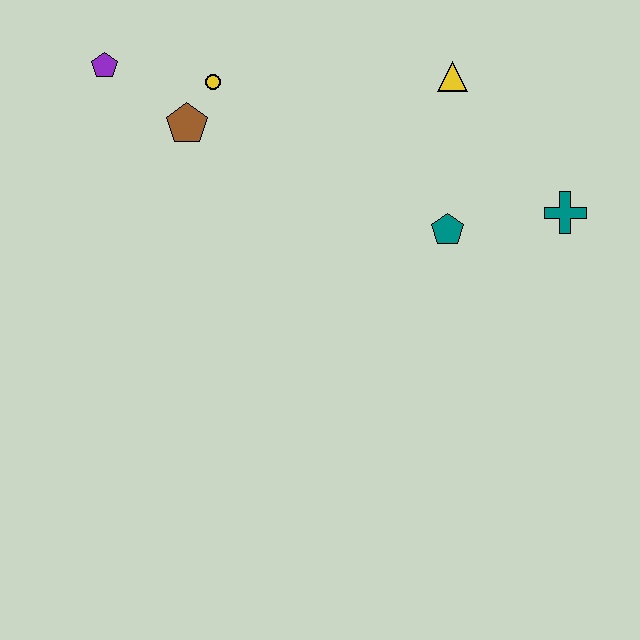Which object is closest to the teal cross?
The teal pentagon is closest to the teal cross.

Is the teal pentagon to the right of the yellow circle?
Yes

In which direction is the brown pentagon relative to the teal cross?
The brown pentagon is to the left of the teal cross.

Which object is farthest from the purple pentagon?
The teal cross is farthest from the purple pentagon.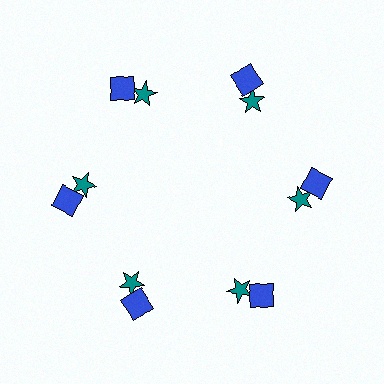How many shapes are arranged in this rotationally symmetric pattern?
There are 12 shapes, arranged in 6 groups of 2.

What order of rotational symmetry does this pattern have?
This pattern has 6-fold rotational symmetry.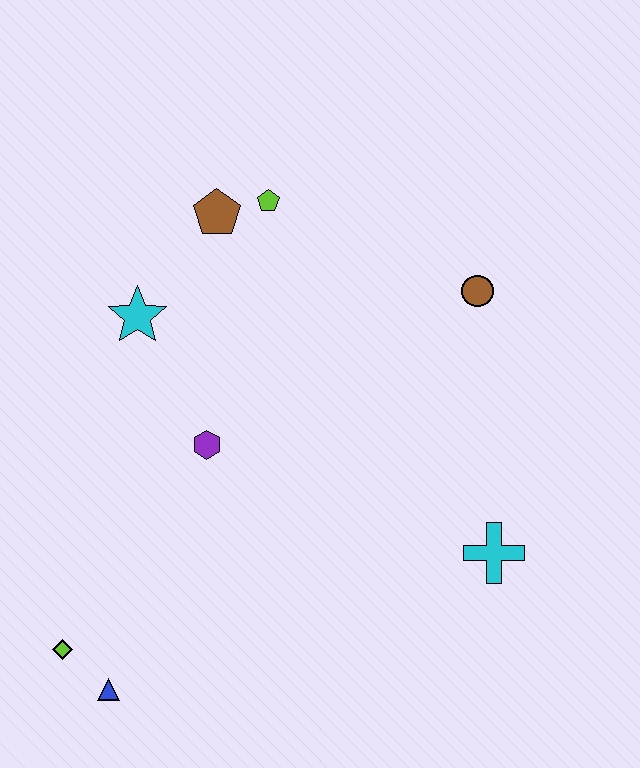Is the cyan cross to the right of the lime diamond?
Yes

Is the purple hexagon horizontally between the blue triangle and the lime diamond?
No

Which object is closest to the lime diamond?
The blue triangle is closest to the lime diamond.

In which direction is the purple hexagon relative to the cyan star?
The purple hexagon is below the cyan star.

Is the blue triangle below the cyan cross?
Yes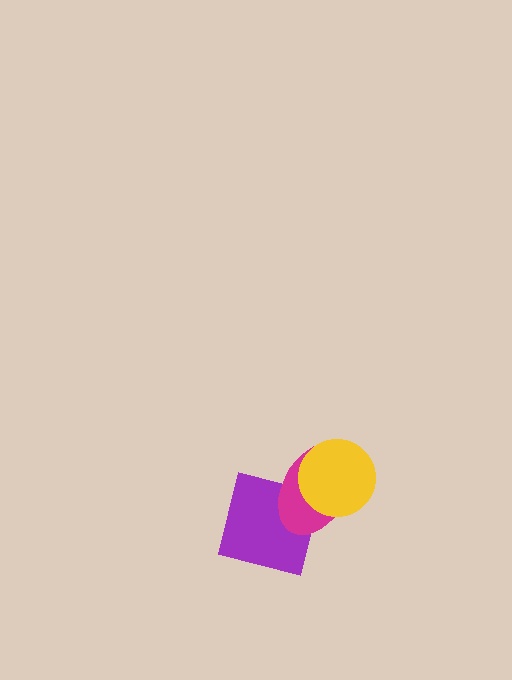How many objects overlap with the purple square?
1 object overlaps with the purple square.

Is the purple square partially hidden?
Yes, it is partially covered by another shape.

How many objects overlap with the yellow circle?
1 object overlaps with the yellow circle.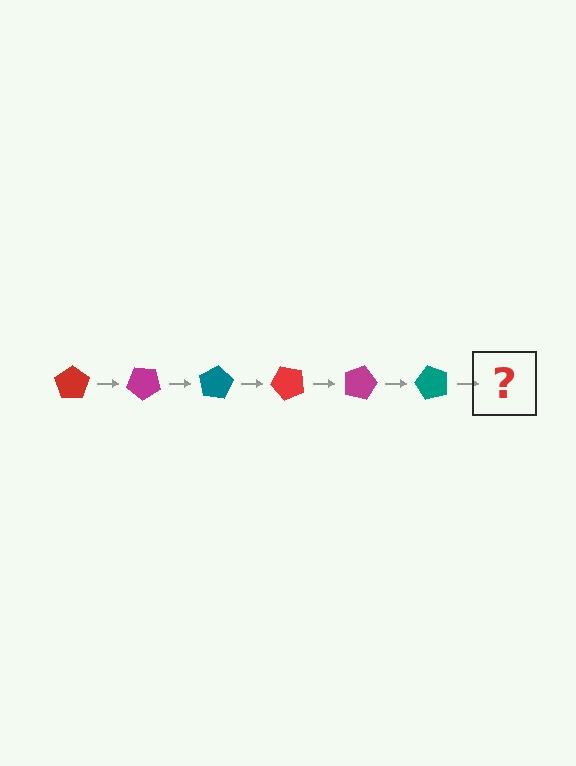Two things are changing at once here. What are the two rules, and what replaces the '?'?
The two rules are that it rotates 40 degrees each step and the color cycles through red, magenta, and teal. The '?' should be a red pentagon, rotated 240 degrees from the start.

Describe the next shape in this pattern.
It should be a red pentagon, rotated 240 degrees from the start.